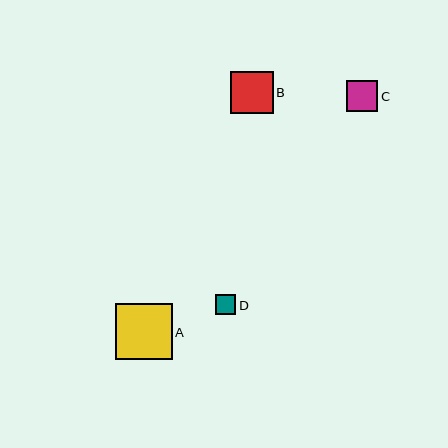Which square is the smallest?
Square D is the smallest with a size of approximately 20 pixels.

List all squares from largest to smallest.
From largest to smallest: A, B, C, D.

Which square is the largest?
Square A is the largest with a size of approximately 56 pixels.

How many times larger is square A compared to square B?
Square A is approximately 1.3 times the size of square B.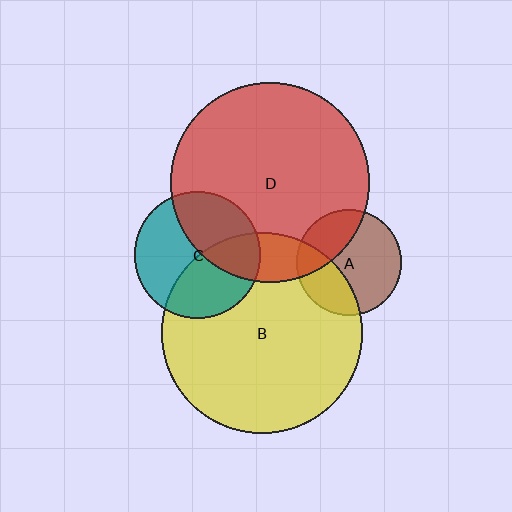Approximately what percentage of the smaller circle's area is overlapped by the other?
Approximately 30%.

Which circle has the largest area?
Circle B (yellow).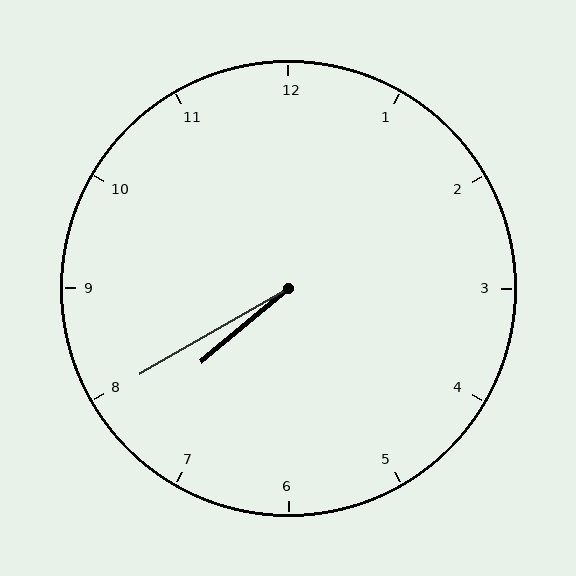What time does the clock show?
7:40.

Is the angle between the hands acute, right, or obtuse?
It is acute.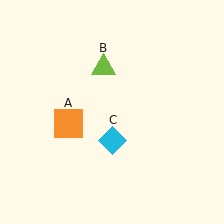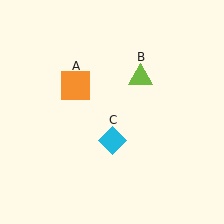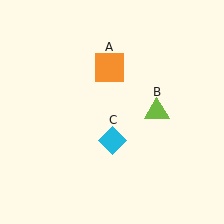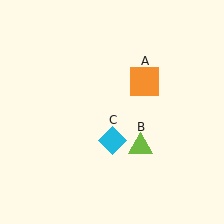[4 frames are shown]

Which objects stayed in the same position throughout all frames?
Cyan diamond (object C) remained stationary.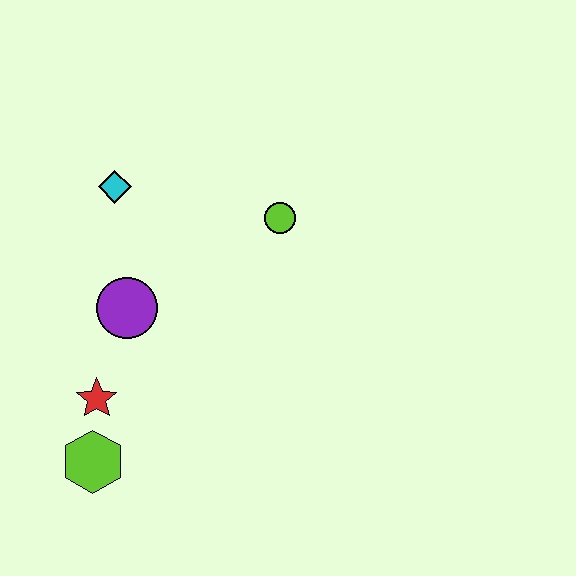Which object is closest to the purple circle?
The red star is closest to the purple circle.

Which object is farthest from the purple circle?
The lime circle is farthest from the purple circle.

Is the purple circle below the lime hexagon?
No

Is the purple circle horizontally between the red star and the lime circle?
Yes